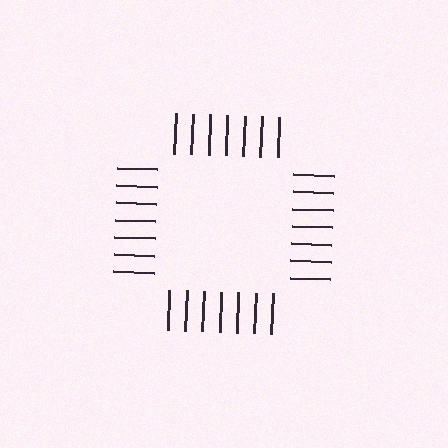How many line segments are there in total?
28 — 7 along each of the 4 edges.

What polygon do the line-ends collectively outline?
An illusory square — the line segments terminate on its edges but no continuous stroke is drawn.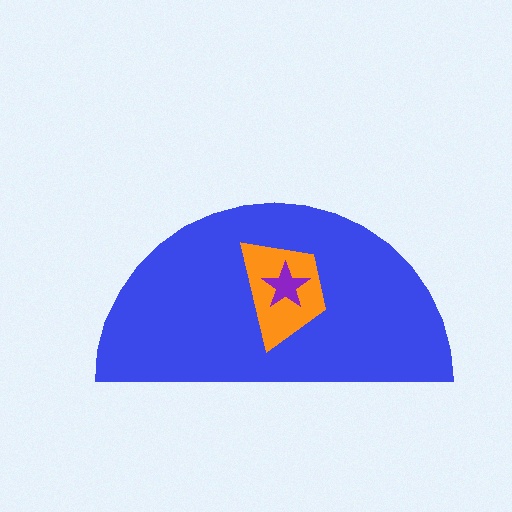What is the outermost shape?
The blue semicircle.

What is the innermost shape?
The purple star.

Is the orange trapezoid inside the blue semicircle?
Yes.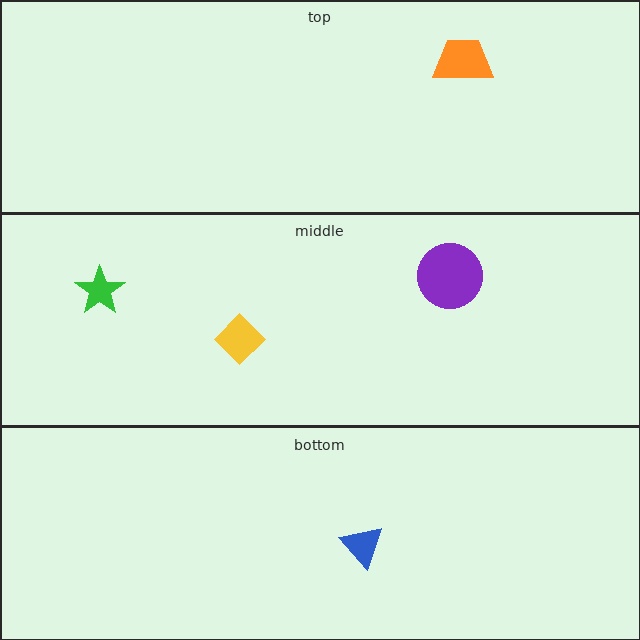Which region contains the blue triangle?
The bottom region.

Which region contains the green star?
The middle region.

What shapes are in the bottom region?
The blue triangle.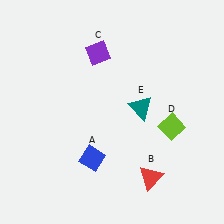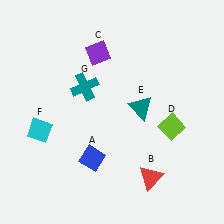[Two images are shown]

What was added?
A cyan diamond (F), a teal cross (G) were added in Image 2.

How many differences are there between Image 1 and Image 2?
There are 2 differences between the two images.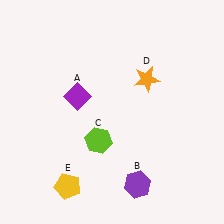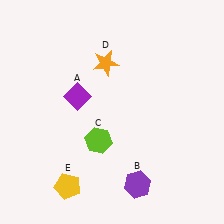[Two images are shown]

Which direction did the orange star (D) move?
The orange star (D) moved left.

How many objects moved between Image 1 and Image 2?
1 object moved between the two images.